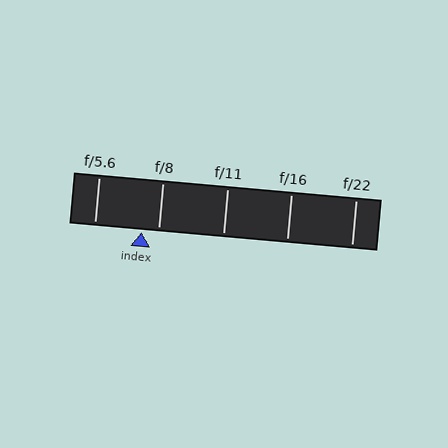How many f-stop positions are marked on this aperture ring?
There are 5 f-stop positions marked.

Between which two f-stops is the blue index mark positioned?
The index mark is between f/5.6 and f/8.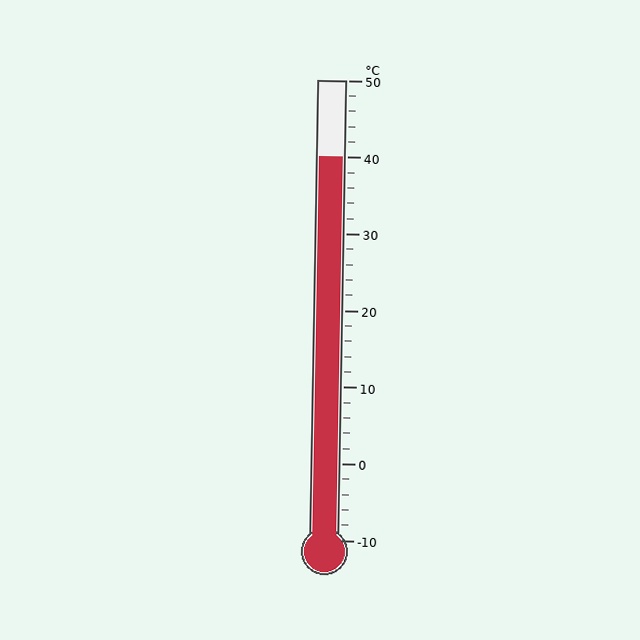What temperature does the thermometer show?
The thermometer shows approximately 40°C.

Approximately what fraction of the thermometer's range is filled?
The thermometer is filled to approximately 85% of its range.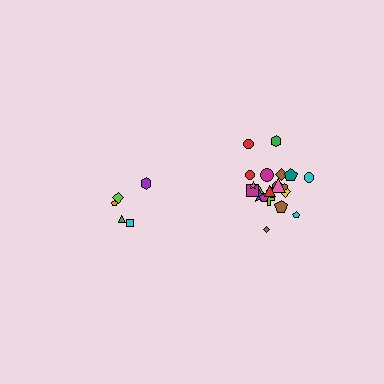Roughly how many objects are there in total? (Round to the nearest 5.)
Roughly 25 objects in total.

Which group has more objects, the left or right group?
The right group.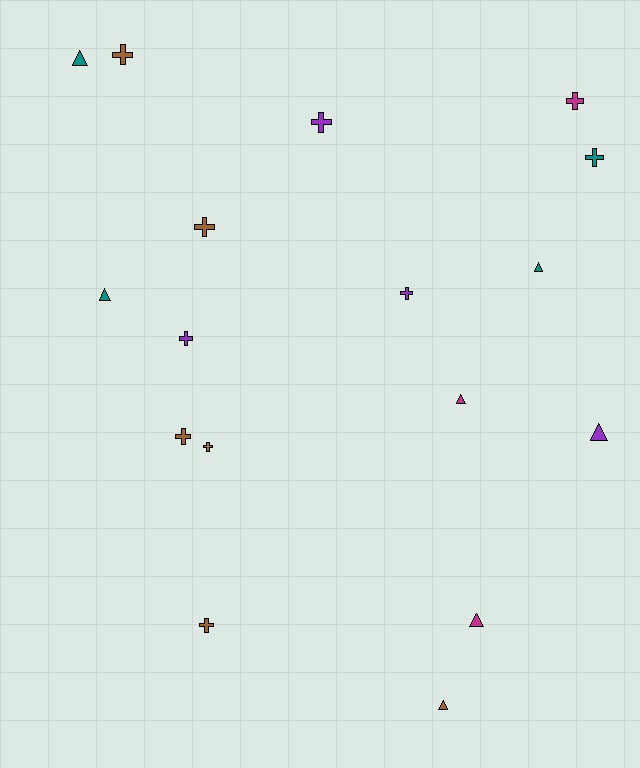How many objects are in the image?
There are 17 objects.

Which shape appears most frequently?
Cross, with 10 objects.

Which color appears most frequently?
Brown, with 6 objects.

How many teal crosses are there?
There is 1 teal cross.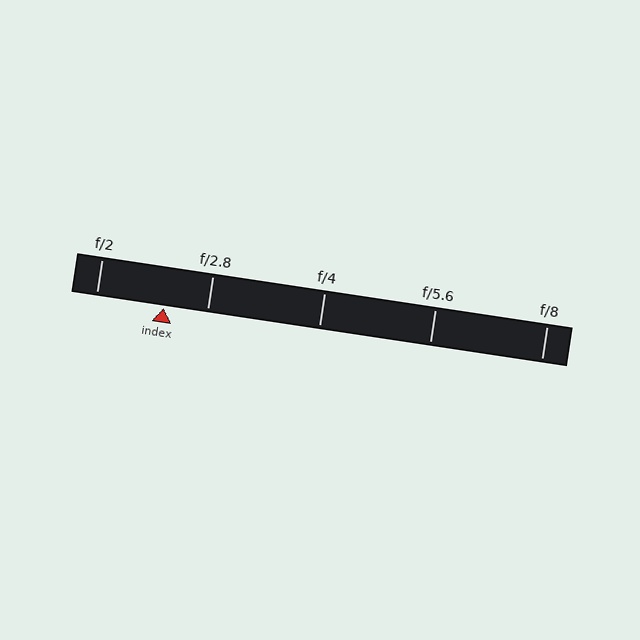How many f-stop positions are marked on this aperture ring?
There are 5 f-stop positions marked.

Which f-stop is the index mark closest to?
The index mark is closest to f/2.8.